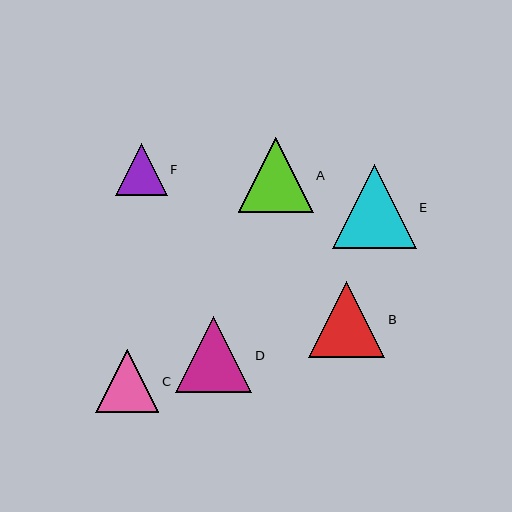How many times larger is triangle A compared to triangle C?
Triangle A is approximately 1.2 times the size of triangle C.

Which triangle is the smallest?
Triangle F is the smallest with a size of approximately 52 pixels.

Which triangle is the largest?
Triangle E is the largest with a size of approximately 84 pixels.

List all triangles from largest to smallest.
From largest to smallest: E, B, D, A, C, F.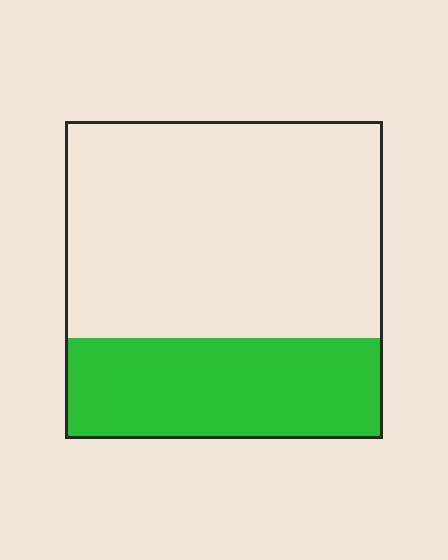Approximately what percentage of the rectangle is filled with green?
Approximately 30%.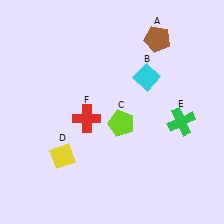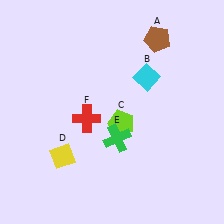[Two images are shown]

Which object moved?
The green cross (E) moved left.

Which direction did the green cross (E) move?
The green cross (E) moved left.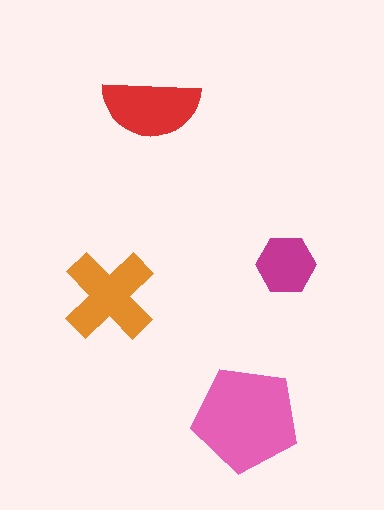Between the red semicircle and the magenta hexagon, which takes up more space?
The red semicircle.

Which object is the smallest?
The magenta hexagon.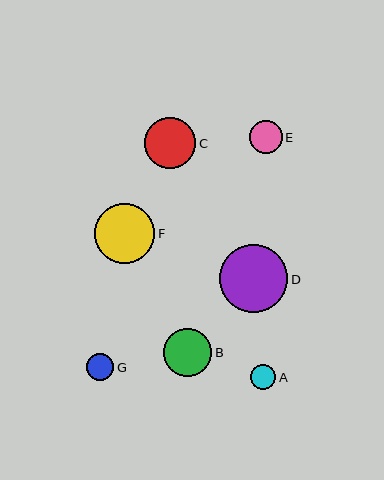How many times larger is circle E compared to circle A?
Circle E is approximately 1.3 times the size of circle A.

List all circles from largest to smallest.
From largest to smallest: D, F, C, B, E, G, A.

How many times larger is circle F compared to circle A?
Circle F is approximately 2.3 times the size of circle A.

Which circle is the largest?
Circle D is the largest with a size of approximately 68 pixels.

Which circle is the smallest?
Circle A is the smallest with a size of approximately 25 pixels.